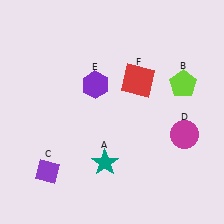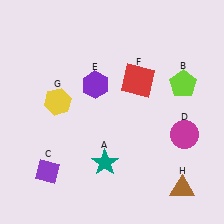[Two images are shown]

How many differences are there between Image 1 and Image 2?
There are 2 differences between the two images.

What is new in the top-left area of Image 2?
A yellow hexagon (G) was added in the top-left area of Image 2.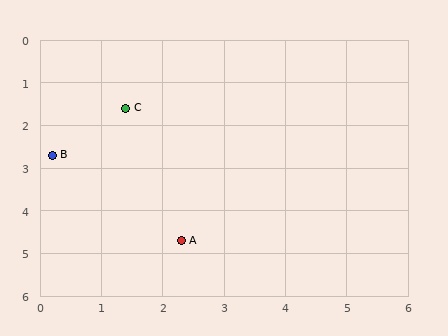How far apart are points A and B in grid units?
Points A and B are about 2.9 grid units apart.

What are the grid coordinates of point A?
Point A is at approximately (2.3, 4.7).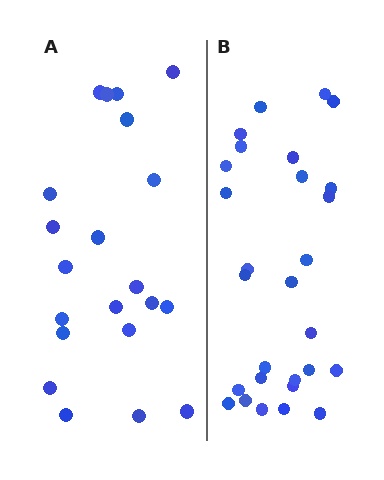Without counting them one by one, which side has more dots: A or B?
Region B (the right region) has more dots.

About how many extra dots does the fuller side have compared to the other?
Region B has roughly 8 or so more dots than region A.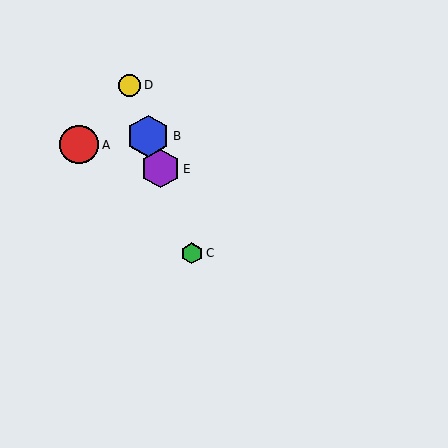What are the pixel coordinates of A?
Object A is at (79, 145).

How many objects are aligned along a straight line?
4 objects (B, C, D, E) are aligned along a straight line.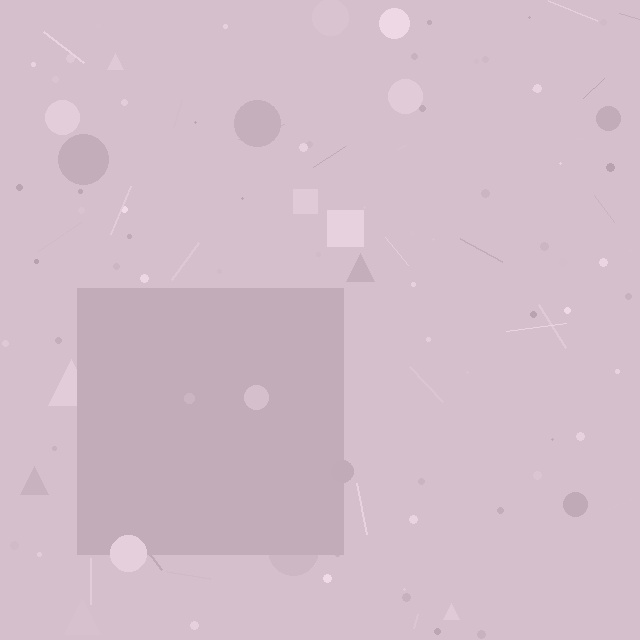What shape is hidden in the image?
A square is hidden in the image.